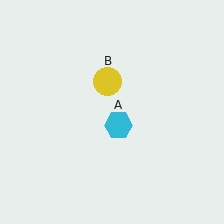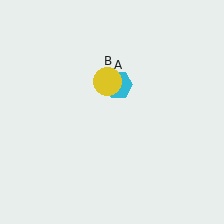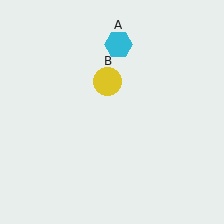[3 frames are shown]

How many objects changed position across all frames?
1 object changed position: cyan hexagon (object A).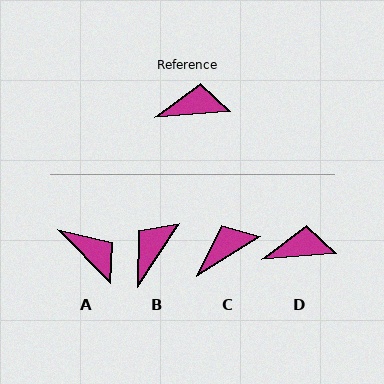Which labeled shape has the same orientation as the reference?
D.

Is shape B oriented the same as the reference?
No, it is off by about 53 degrees.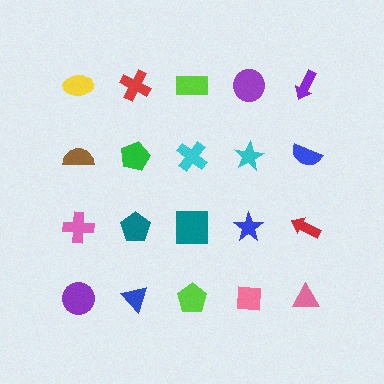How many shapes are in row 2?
5 shapes.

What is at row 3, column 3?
A teal square.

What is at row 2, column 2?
A green pentagon.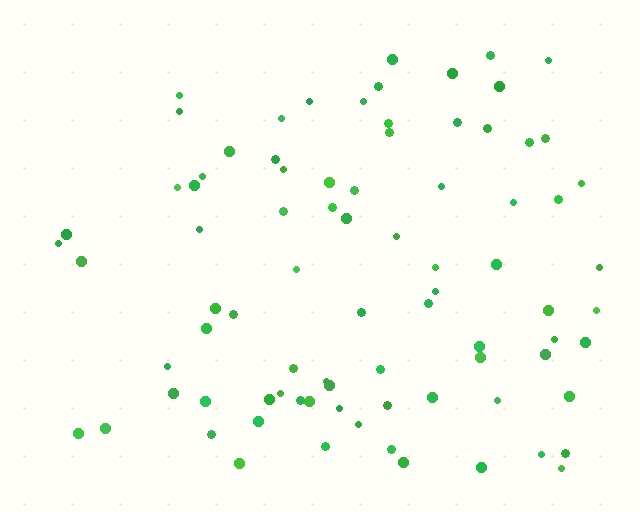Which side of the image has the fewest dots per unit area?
The left.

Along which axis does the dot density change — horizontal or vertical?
Horizontal.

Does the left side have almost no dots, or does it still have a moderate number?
Still a moderate number, just noticeably fewer than the right.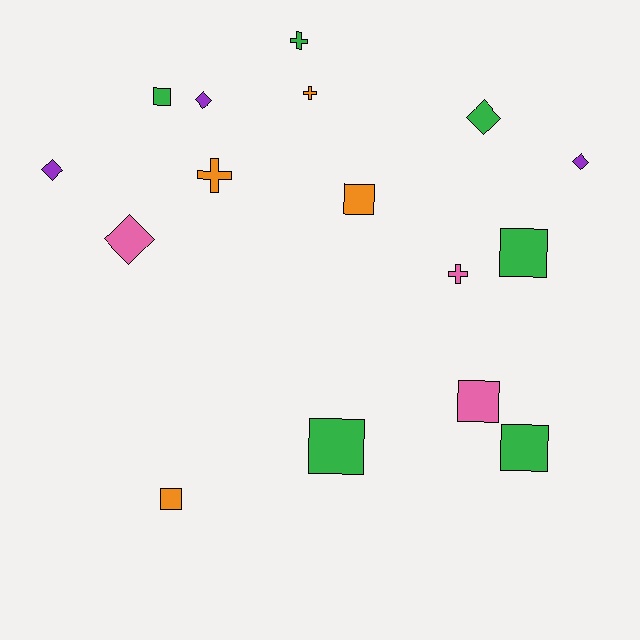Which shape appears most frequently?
Square, with 7 objects.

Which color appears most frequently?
Green, with 6 objects.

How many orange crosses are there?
There are 2 orange crosses.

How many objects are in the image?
There are 16 objects.